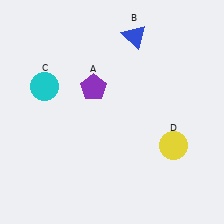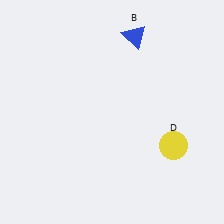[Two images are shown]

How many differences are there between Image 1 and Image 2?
There are 2 differences between the two images.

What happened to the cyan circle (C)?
The cyan circle (C) was removed in Image 2. It was in the top-left area of Image 1.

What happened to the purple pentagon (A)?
The purple pentagon (A) was removed in Image 2. It was in the top-left area of Image 1.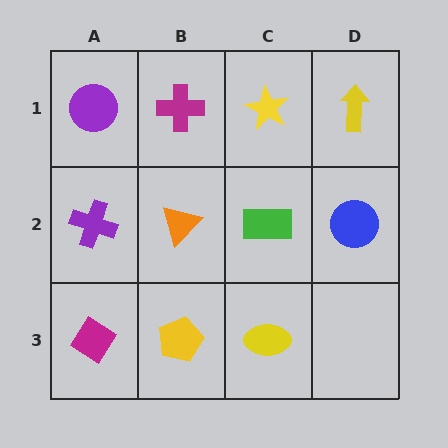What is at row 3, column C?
A yellow ellipse.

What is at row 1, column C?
A yellow star.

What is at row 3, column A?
A magenta diamond.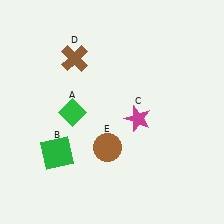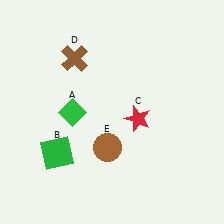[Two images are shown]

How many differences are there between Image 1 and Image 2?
There is 1 difference between the two images.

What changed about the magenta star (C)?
In Image 1, C is magenta. In Image 2, it changed to red.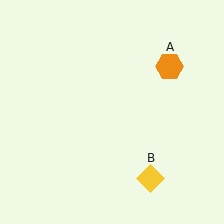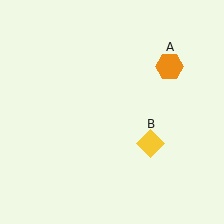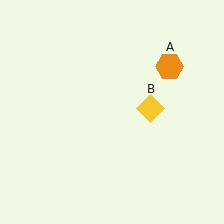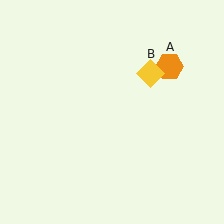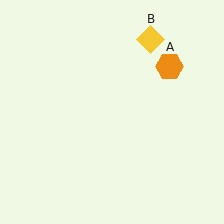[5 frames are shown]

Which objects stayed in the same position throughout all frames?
Orange hexagon (object A) remained stationary.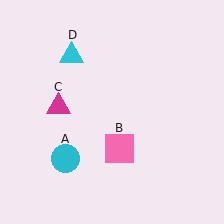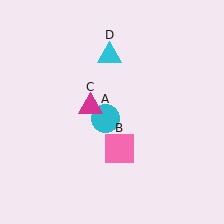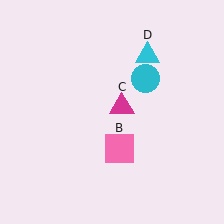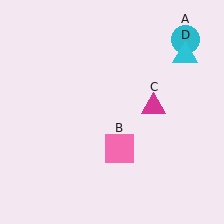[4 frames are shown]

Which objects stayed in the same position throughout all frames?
Pink square (object B) remained stationary.